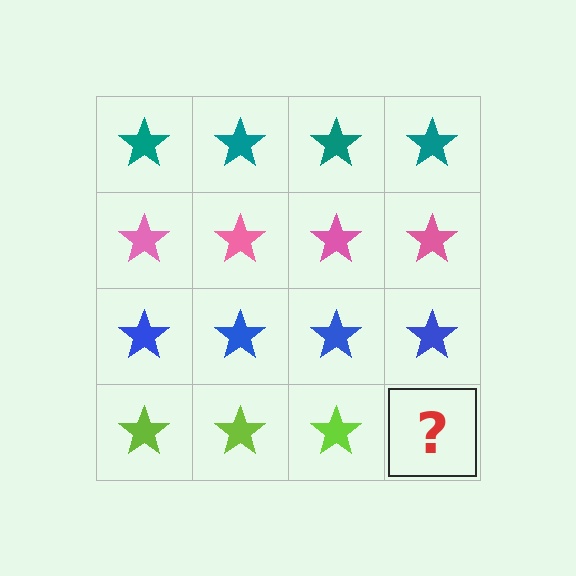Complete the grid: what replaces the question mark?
The question mark should be replaced with a lime star.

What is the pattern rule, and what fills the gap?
The rule is that each row has a consistent color. The gap should be filled with a lime star.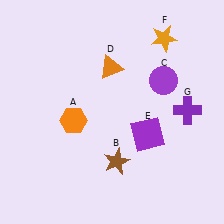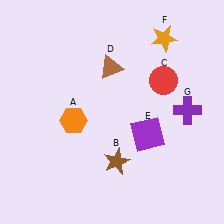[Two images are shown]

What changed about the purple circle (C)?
In Image 1, C is purple. In Image 2, it changed to red.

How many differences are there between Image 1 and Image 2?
There are 2 differences between the two images.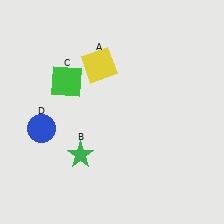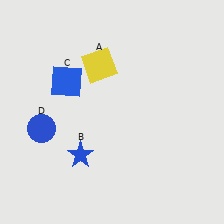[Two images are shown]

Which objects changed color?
B changed from green to blue. C changed from green to blue.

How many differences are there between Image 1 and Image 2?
There are 2 differences between the two images.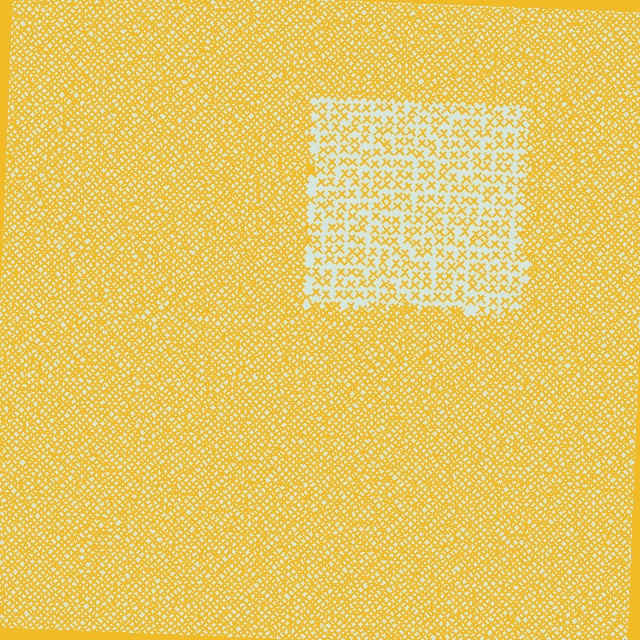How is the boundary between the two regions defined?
The boundary is defined by a change in element density (approximately 2.5x ratio). All elements are the same color, size, and shape.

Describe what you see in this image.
The image contains small yellow elements arranged at two different densities. A rectangle-shaped region is visible where the elements are less densely packed than the surrounding area.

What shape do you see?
I see a rectangle.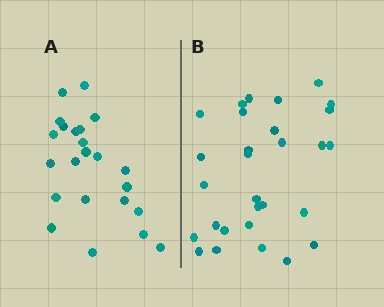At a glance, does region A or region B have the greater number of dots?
Region B (the right region) has more dots.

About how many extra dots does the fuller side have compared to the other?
Region B has about 6 more dots than region A.